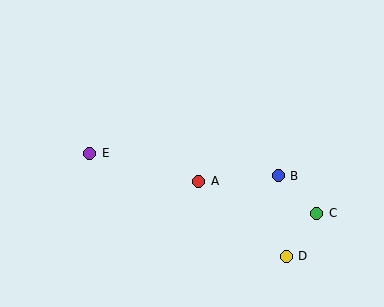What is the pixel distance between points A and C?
The distance between A and C is 122 pixels.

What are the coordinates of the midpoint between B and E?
The midpoint between B and E is at (184, 165).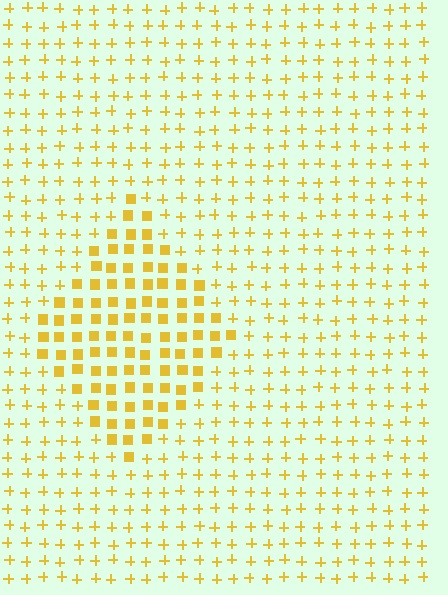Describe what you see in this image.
The image is filled with small yellow elements arranged in a uniform grid. A diamond-shaped region contains squares, while the surrounding area contains plus signs. The boundary is defined purely by the change in element shape.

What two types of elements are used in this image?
The image uses squares inside the diamond region and plus signs outside it.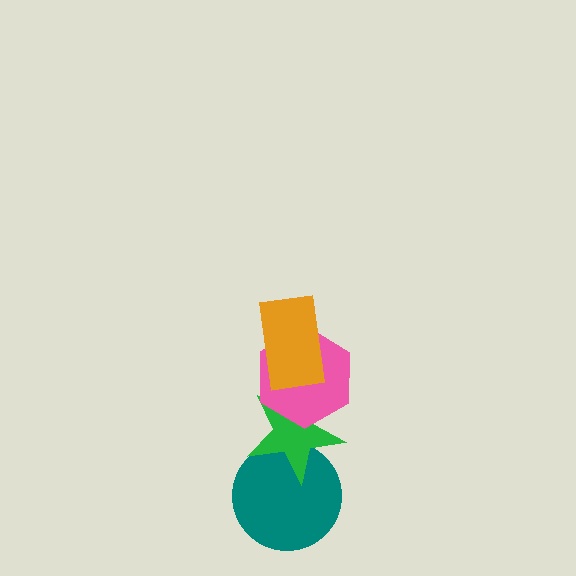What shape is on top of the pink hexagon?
The orange rectangle is on top of the pink hexagon.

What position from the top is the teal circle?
The teal circle is 4th from the top.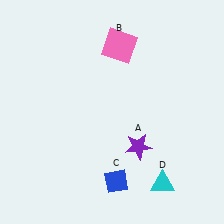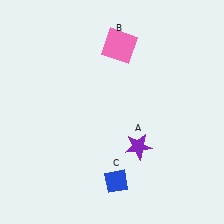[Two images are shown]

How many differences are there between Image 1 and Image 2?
There is 1 difference between the two images.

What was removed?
The cyan triangle (D) was removed in Image 2.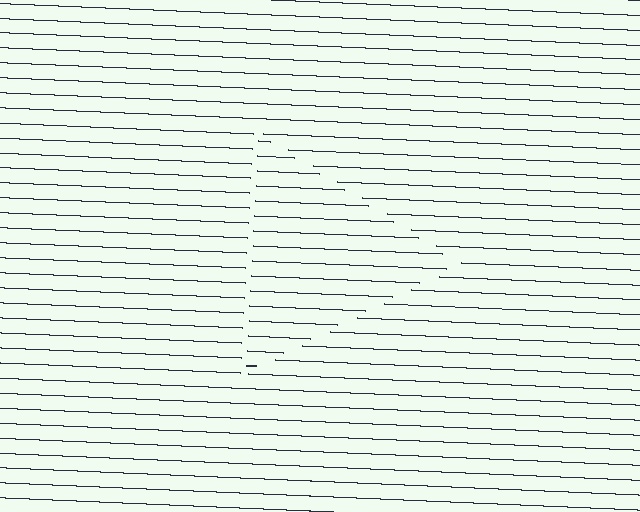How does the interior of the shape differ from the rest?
The interior of the shape contains the same grating, shifted by half a period — the contour is defined by the phase discontinuity where line-ends from the inner and outer gratings abut.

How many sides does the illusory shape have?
3 sides — the line-ends trace a triangle.